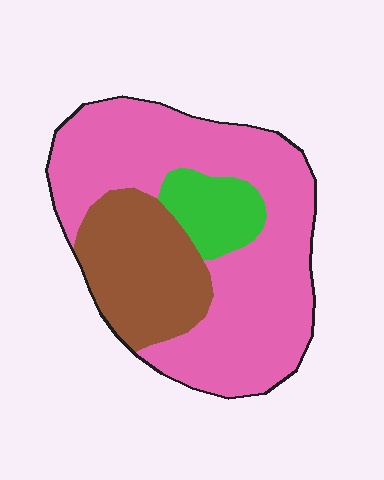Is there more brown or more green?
Brown.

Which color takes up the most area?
Pink, at roughly 65%.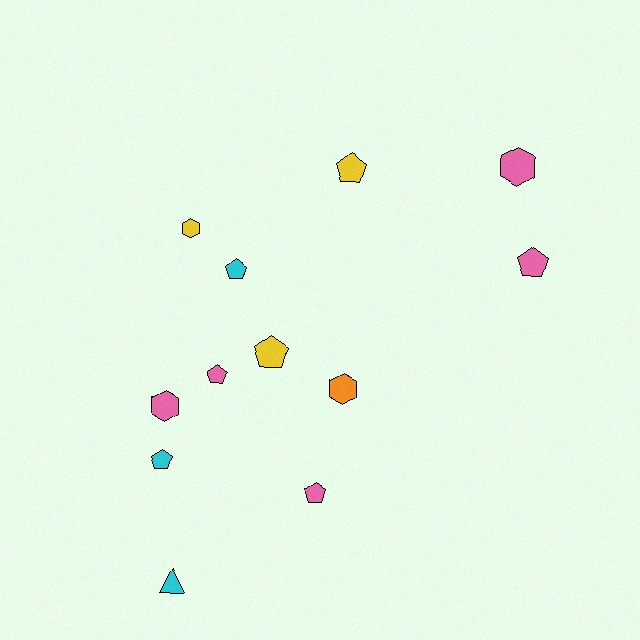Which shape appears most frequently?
Pentagon, with 7 objects.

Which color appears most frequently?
Pink, with 5 objects.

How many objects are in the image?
There are 12 objects.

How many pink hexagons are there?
There are 2 pink hexagons.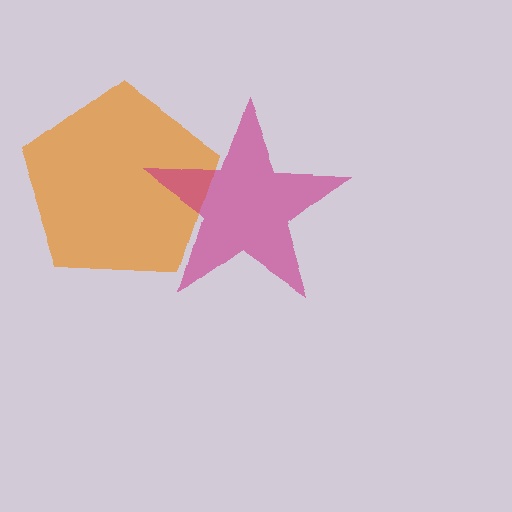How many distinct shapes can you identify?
There are 2 distinct shapes: an orange pentagon, a magenta star.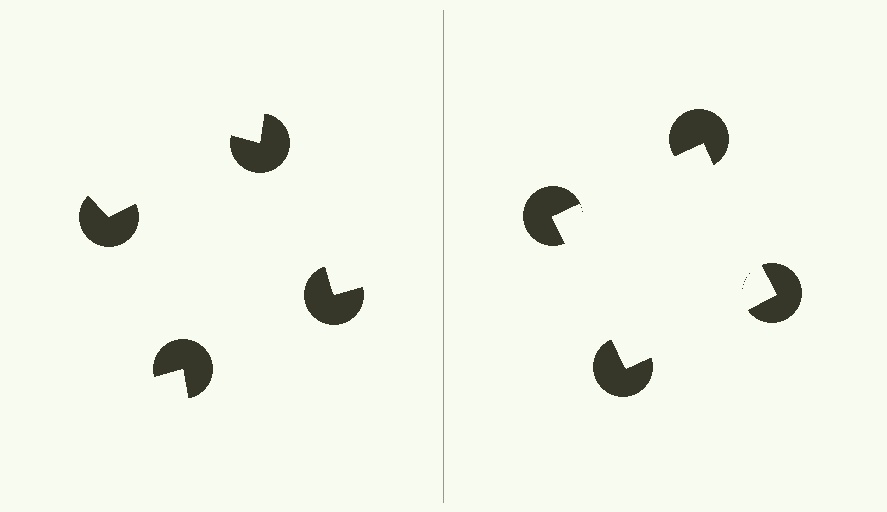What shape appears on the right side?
An illusory square.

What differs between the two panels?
The pac-man discs are positioned identically on both sides; only the wedge orientations differ. On the right they align to a square; on the left they are misaligned.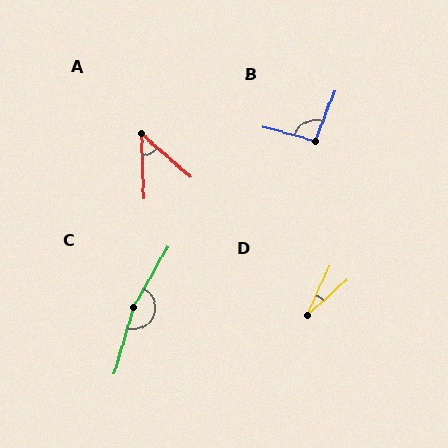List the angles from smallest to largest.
D (23°), A (47°), B (96°), C (167°).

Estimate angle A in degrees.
Approximately 47 degrees.